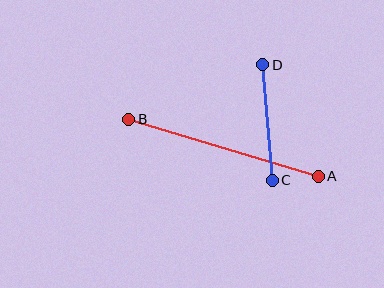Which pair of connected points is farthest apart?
Points A and B are farthest apart.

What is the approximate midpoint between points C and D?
The midpoint is at approximately (267, 123) pixels.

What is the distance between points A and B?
The distance is approximately 198 pixels.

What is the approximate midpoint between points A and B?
The midpoint is at approximately (224, 148) pixels.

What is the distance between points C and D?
The distance is approximately 116 pixels.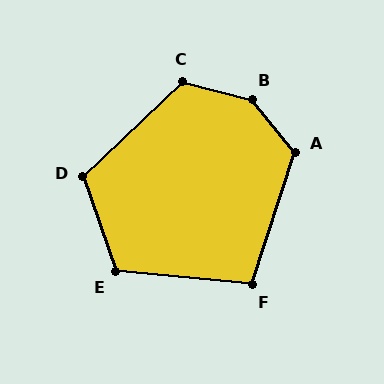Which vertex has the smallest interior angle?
F, at approximately 103 degrees.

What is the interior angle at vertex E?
Approximately 114 degrees (obtuse).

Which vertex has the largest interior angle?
B, at approximately 143 degrees.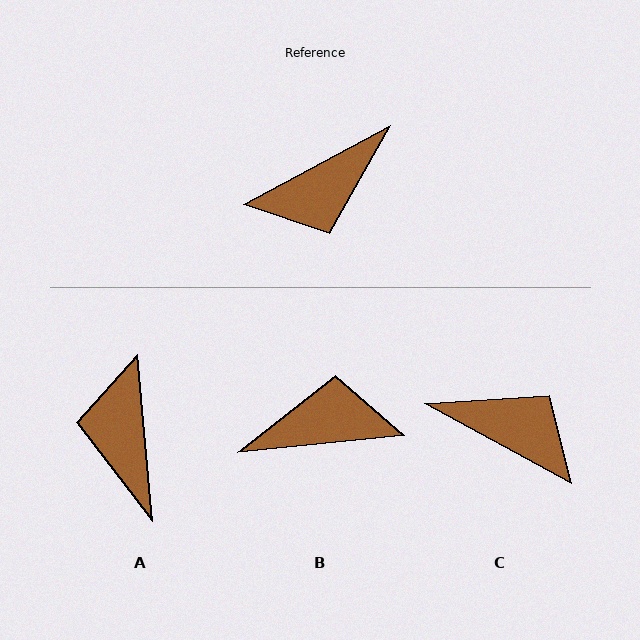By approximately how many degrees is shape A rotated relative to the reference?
Approximately 113 degrees clockwise.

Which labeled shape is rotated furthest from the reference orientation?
B, about 158 degrees away.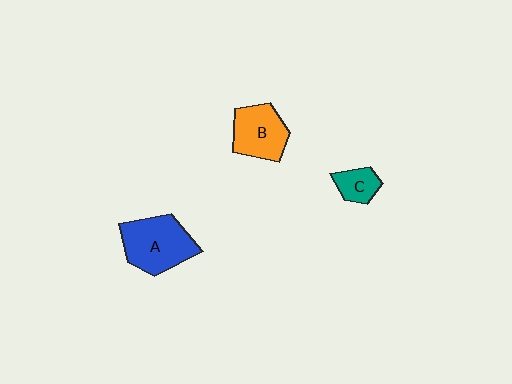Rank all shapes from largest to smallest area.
From largest to smallest: A (blue), B (orange), C (teal).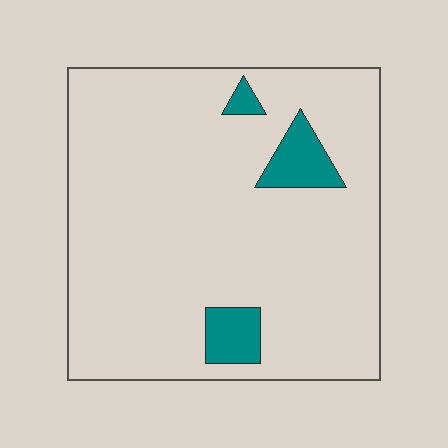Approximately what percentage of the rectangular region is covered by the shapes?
Approximately 10%.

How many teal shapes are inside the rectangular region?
3.